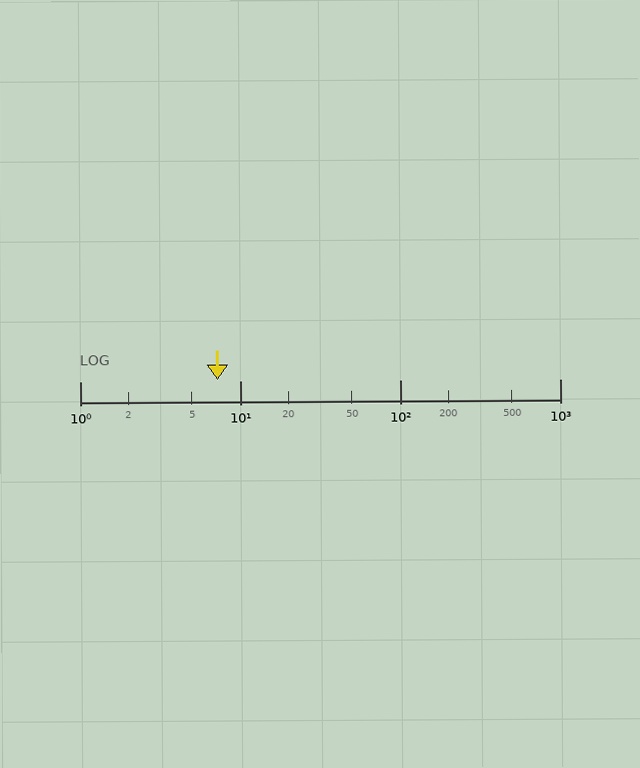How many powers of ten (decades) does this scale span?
The scale spans 3 decades, from 1 to 1000.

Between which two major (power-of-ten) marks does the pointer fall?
The pointer is between 1 and 10.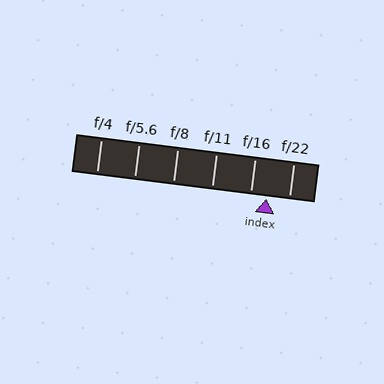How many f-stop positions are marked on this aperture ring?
There are 6 f-stop positions marked.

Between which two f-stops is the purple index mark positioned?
The index mark is between f/16 and f/22.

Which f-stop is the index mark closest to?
The index mark is closest to f/16.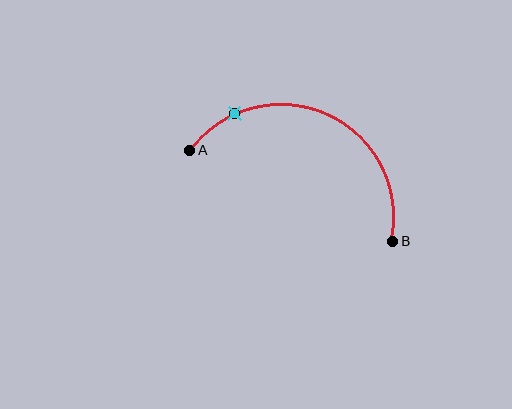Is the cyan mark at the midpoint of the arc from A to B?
No. The cyan mark lies on the arc but is closer to endpoint A. The arc midpoint would be at the point on the curve equidistant along the arc from both A and B.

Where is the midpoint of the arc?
The arc midpoint is the point on the curve farthest from the straight line joining A and B. It sits above that line.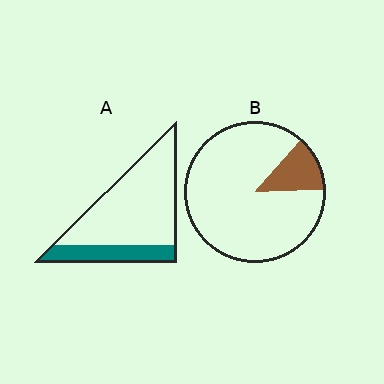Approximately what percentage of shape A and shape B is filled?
A is approximately 25% and B is approximately 15%.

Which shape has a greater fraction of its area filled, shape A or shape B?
Shape A.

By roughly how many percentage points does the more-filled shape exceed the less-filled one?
By roughly 10 percentage points (A over B).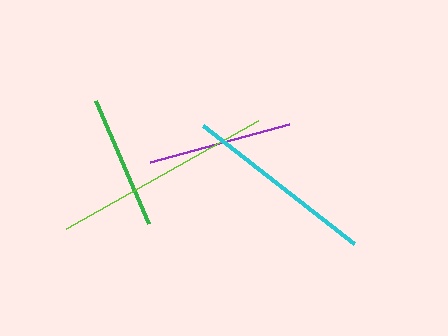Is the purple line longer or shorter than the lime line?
The lime line is longer than the purple line.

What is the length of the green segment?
The green segment is approximately 133 pixels long.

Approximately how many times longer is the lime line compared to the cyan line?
The lime line is approximately 1.1 times the length of the cyan line.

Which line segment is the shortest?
The green line is the shortest at approximately 133 pixels.